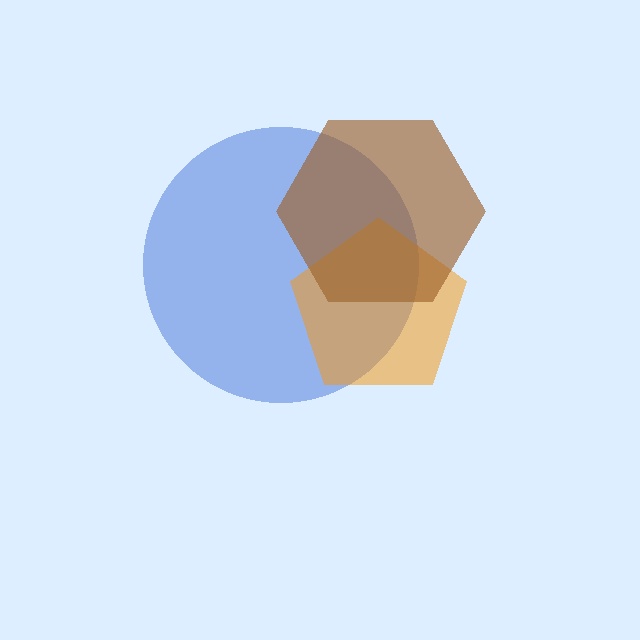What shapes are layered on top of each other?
The layered shapes are: a blue circle, an orange pentagon, a brown hexagon.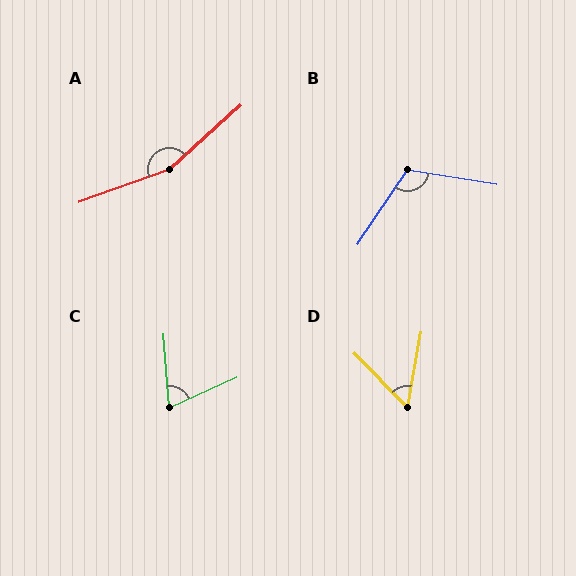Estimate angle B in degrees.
Approximately 115 degrees.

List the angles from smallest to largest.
D (55°), C (70°), B (115°), A (158°).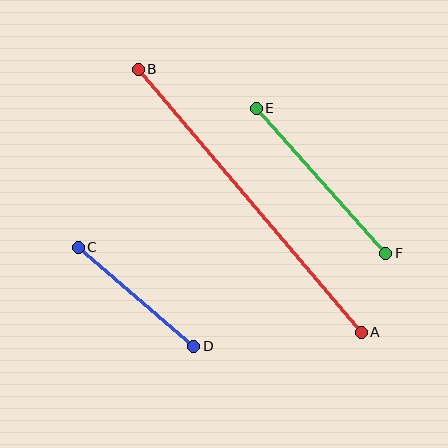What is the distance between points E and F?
The distance is approximately 195 pixels.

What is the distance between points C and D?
The distance is approximately 152 pixels.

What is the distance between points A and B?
The distance is approximately 345 pixels.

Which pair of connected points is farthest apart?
Points A and B are farthest apart.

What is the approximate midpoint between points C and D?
The midpoint is at approximately (136, 297) pixels.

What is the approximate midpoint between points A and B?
The midpoint is at approximately (250, 201) pixels.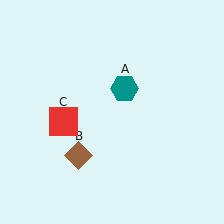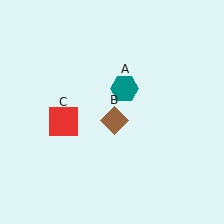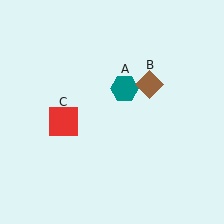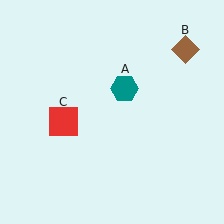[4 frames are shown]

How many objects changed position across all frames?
1 object changed position: brown diamond (object B).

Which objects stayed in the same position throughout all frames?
Teal hexagon (object A) and red square (object C) remained stationary.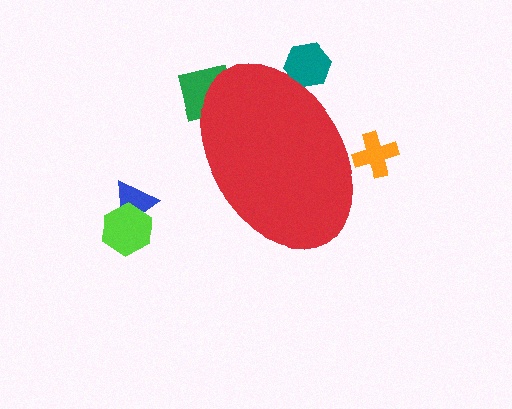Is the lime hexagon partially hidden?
No, the lime hexagon is fully visible.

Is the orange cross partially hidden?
Yes, the orange cross is partially hidden behind the red ellipse.